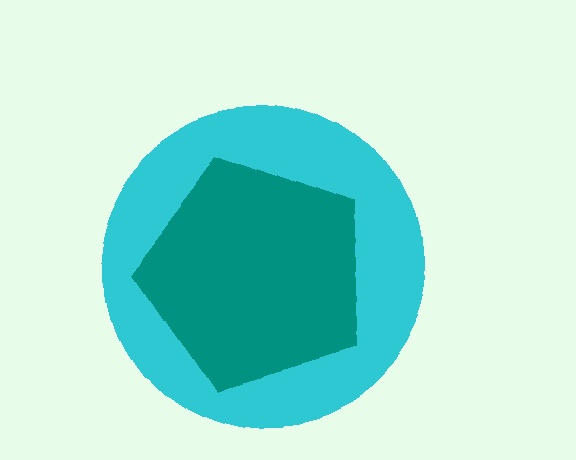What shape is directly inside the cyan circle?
The teal pentagon.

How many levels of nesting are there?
2.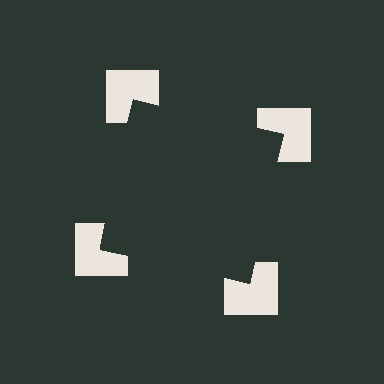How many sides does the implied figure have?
4 sides.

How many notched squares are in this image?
There are 4 — one at each vertex of the illusory square.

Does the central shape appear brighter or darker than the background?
It typically appears slightly darker than the background, even though no actual brightness change is drawn.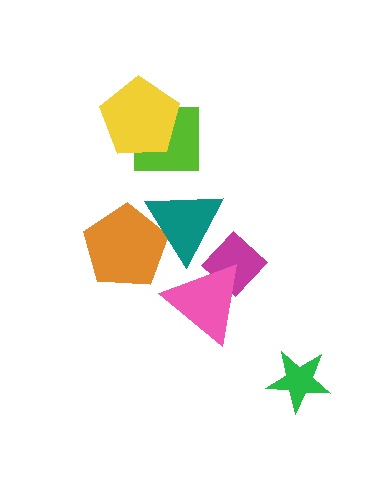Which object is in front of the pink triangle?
The teal triangle is in front of the pink triangle.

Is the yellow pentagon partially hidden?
No, no other shape covers it.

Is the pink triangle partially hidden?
Yes, it is partially covered by another shape.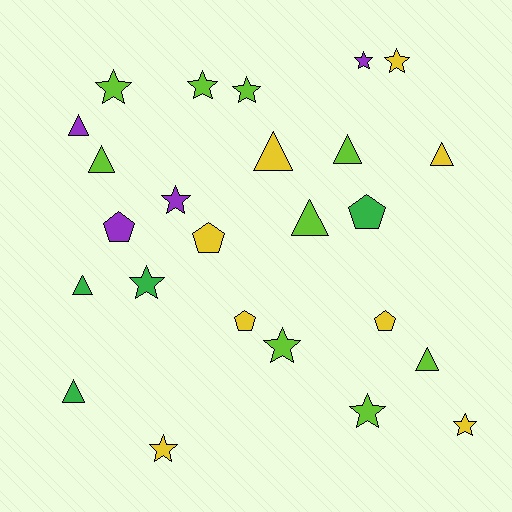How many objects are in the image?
There are 25 objects.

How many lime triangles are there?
There are 4 lime triangles.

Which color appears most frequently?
Lime, with 9 objects.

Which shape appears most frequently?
Star, with 11 objects.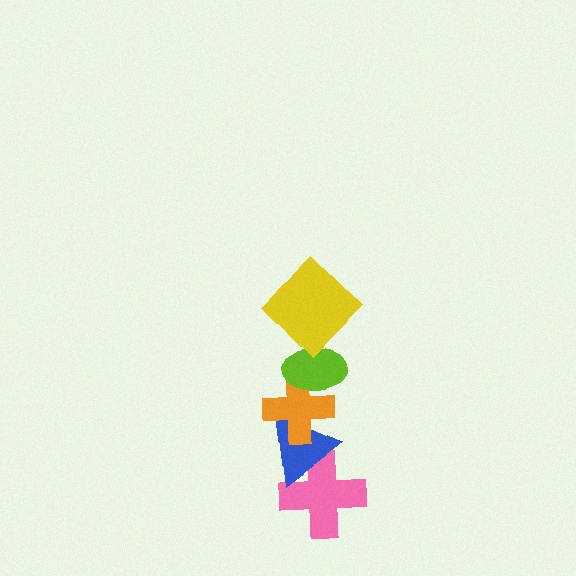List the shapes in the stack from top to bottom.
From top to bottom: the yellow diamond, the lime ellipse, the orange cross, the blue triangle, the pink cross.